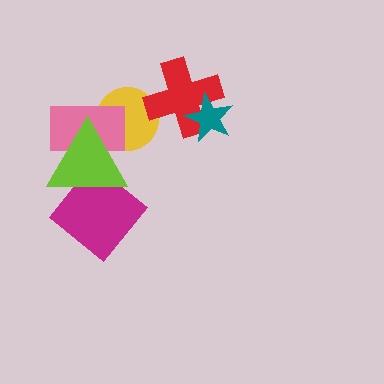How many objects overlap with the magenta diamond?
1 object overlaps with the magenta diamond.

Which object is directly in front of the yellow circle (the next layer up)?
The red cross is directly in front of the yellow circle.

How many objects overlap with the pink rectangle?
2 objects overlap with the pink rectangle.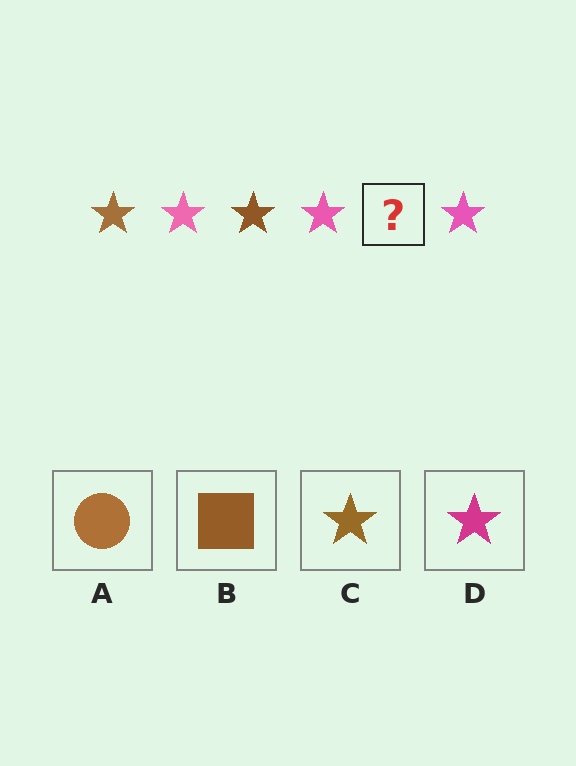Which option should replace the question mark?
Option C.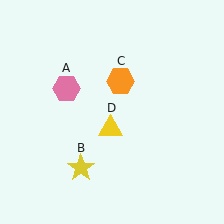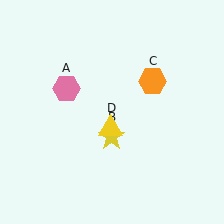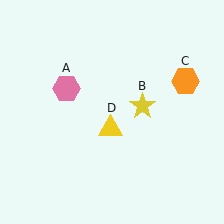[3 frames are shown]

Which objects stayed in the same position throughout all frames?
Pink hexagon (object A) and yellow triangle (object D) remained stationary.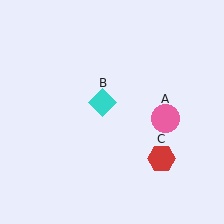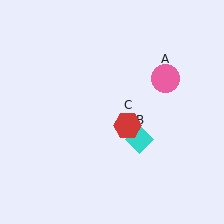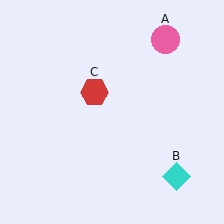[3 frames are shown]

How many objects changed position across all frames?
3 objects changed position: pink circle (object A), cyan diamond (object B), red hexagon (object C).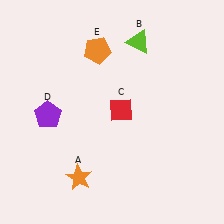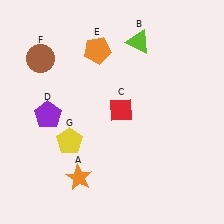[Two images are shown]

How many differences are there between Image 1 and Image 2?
There are 2 differences between the two images.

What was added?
A brown circle (F), a yellow pentagon (G) were added in Image 2.